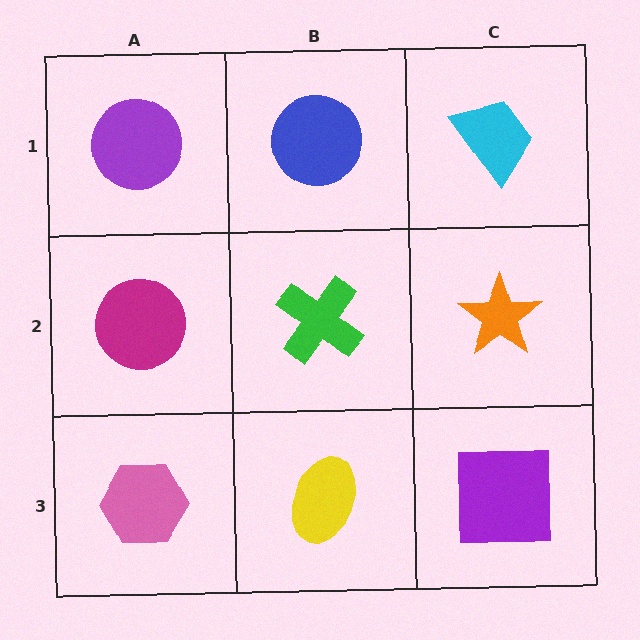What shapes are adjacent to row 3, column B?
A green cross (row 2, column B), a pink hexagon (row 3, column A), a purple square (row 3, column C).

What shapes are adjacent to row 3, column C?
An orange star (row 2, column C), a yellow ellipse (row 3, column B).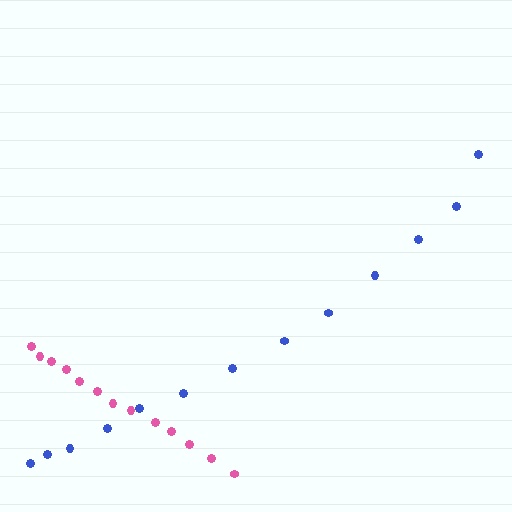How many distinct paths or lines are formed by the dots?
There are 2 distinct paths.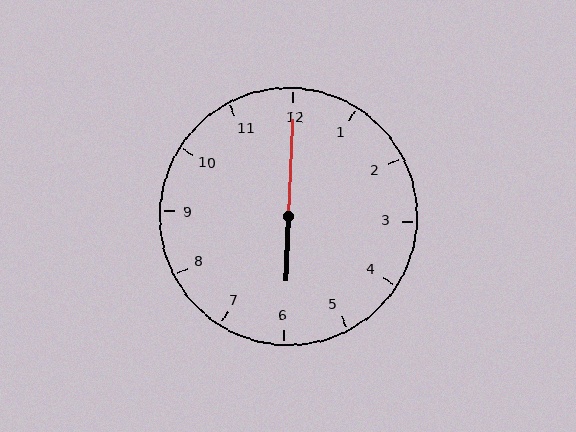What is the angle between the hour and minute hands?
Approximately 180 degrees.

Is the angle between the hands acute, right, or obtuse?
It is obtuse.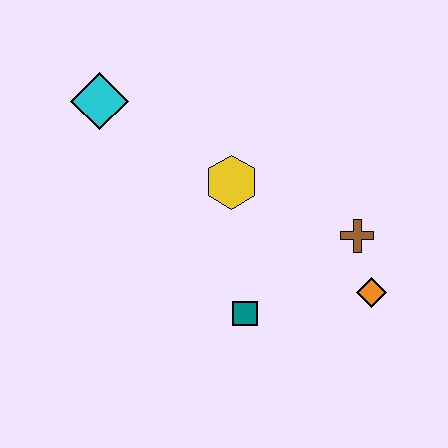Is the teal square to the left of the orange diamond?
Yes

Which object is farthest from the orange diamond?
The cyan diamond is farthest from the orange diamond.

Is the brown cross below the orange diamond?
No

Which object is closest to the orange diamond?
The brown cross is closest to the orange diamond.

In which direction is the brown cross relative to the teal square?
The brown cross is to the right of the teal square.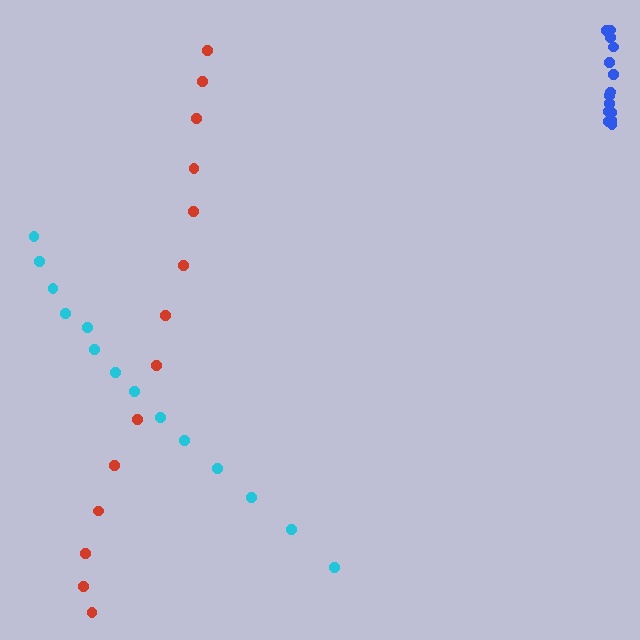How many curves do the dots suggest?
There are 3 distinct paths.